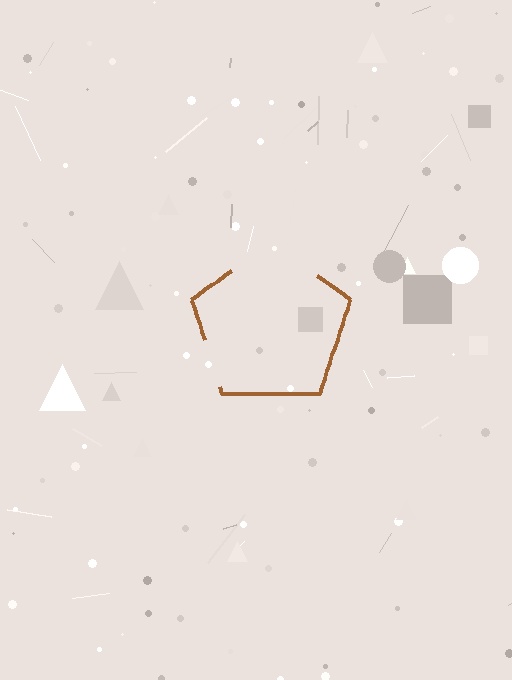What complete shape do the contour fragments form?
The contour fragments form a pentagon.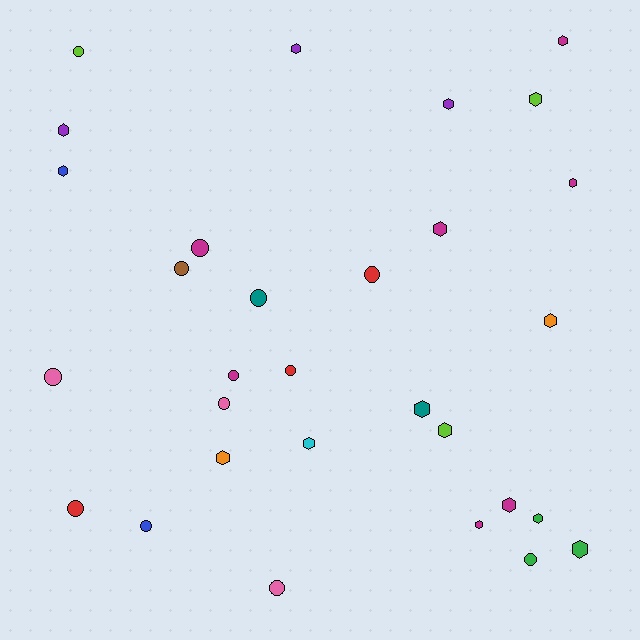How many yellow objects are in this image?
There are no yellow objects.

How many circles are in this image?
There are 13 circles.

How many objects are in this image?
There are 30 objects.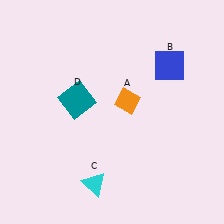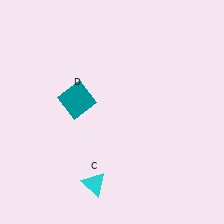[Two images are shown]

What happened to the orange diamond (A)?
The orange diamond (A) was removed in Image 2. It was in the top-right area of Image 1.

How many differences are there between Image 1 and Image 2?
There are 2 differences between the two images.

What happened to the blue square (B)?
The blue square (B) was removed in Image 2. It was in the top-right area of Image 1.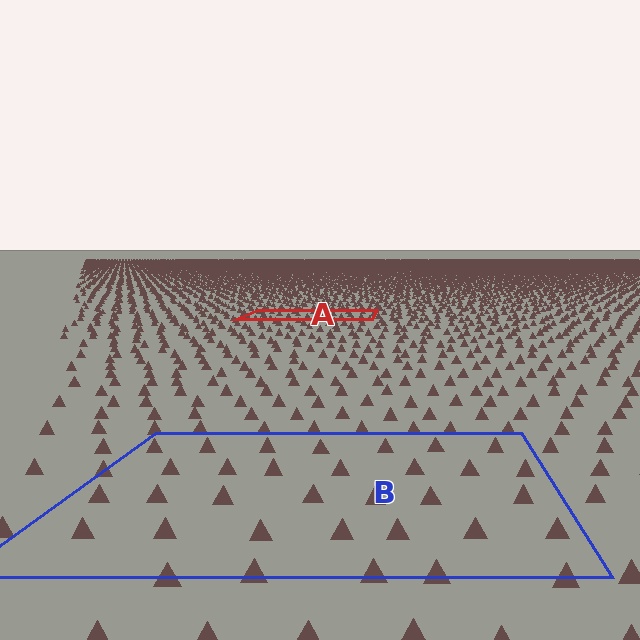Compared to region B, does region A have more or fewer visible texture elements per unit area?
Region A has more texture elements per unit area — they are packed more densely because it is farther away.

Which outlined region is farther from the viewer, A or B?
Region A is farther from the viewer — the texture elements inside it appear smaller and more densely packed.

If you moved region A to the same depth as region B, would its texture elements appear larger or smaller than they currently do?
They would appear larger. At a closer depth, the same texture elements are projected at a bigger on-screen size.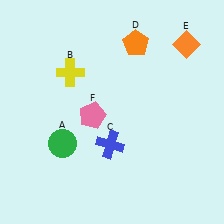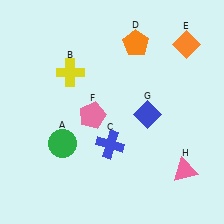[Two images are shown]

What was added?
A blue diamond (G), a pink triangle (H) were added in Image 2.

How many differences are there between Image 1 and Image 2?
There are 2 differences between the two images.